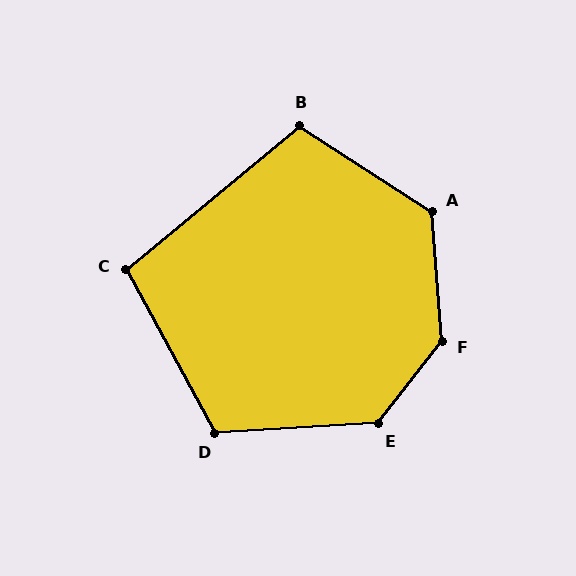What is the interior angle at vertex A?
Approximately 128 degrees (obtuse).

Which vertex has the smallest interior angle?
C, at approximately 101 degrees.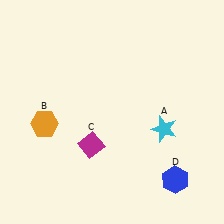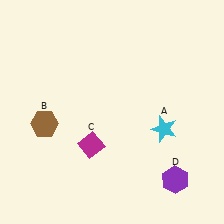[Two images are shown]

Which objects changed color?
B changed from orange to brown. D changed from blue to purple.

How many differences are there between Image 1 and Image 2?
There are 2 differences between the two images.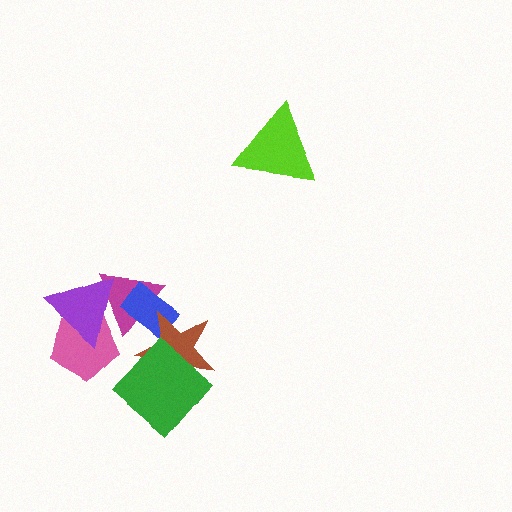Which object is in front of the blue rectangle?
The brown star is in front of the blue rectangle.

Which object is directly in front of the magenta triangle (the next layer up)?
The blue rectangle is directly in front of the magenta triangle.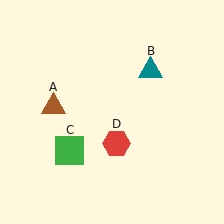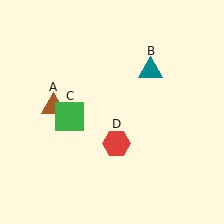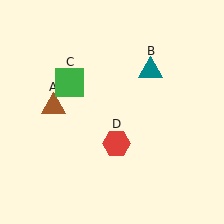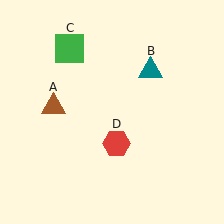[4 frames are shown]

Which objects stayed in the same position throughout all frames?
Brown triangle (object A) and teal triangle (object B) and red hexagon (object D) remained stationary.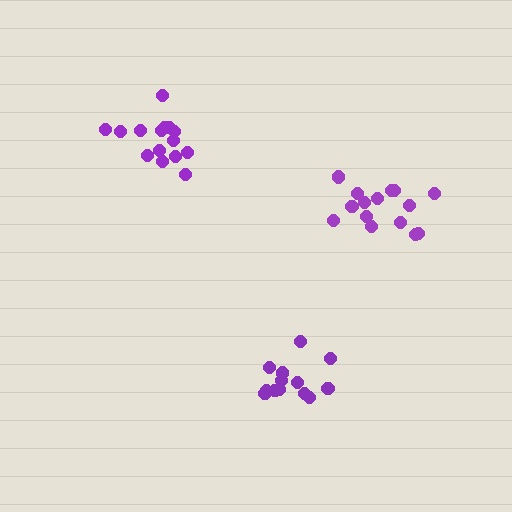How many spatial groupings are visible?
There are 3 spatial groupings.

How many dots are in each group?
Group 1: 13 dots, Group 2: 15 dots, Group 3: 15 dots (43 total).